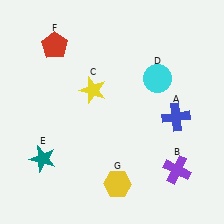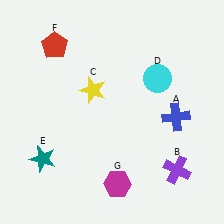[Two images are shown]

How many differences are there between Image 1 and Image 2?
There is 1 difference between the two images.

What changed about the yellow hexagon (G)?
In Image 1, G is yellow. In Image 2, it changed to magenta.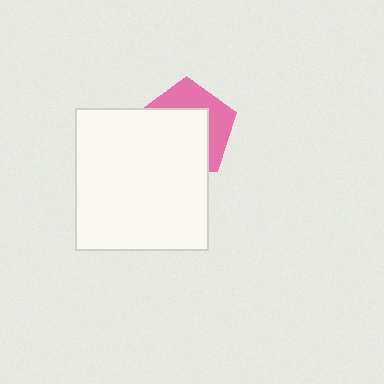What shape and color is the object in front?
The object in front is a white rectangle.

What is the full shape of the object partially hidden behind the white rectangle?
The partially hidden object is a pink pentagon.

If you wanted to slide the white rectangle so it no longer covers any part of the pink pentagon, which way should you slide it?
Slide it toward the lower-left — that is the most direct way to separate the two shapes.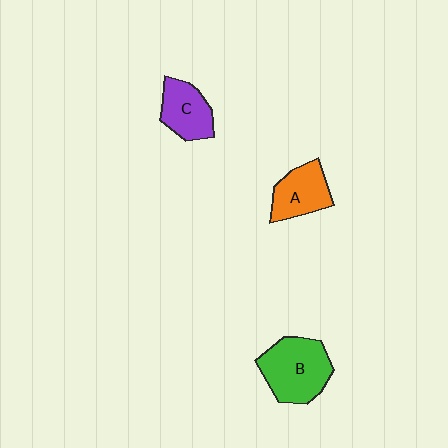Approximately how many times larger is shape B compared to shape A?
Approximately 1.5 times.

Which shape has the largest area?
Shape B (green).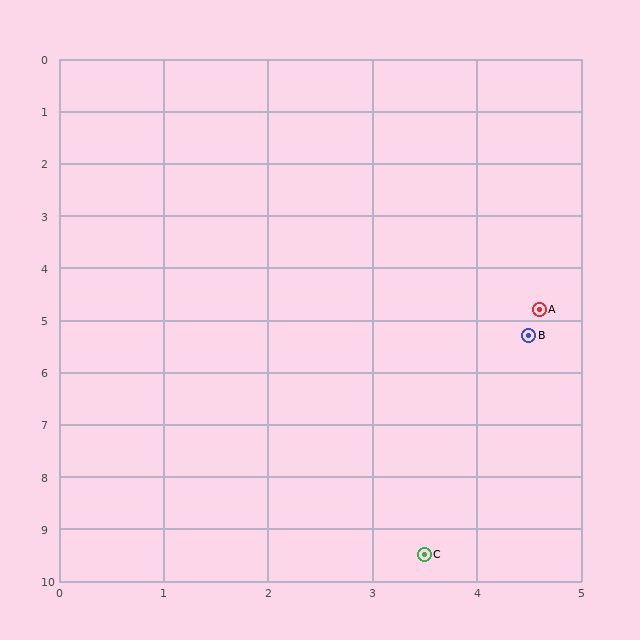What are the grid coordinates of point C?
Point C is at approximately (3.5, 9.5).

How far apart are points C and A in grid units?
Points C and A are about 4.8 grid units apart.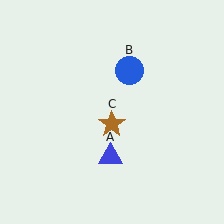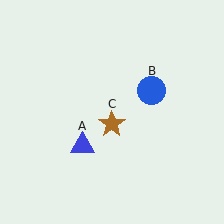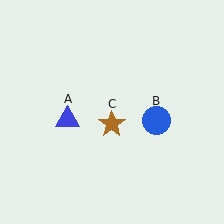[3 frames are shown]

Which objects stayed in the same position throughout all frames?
Brown star (object C) remained stationary.